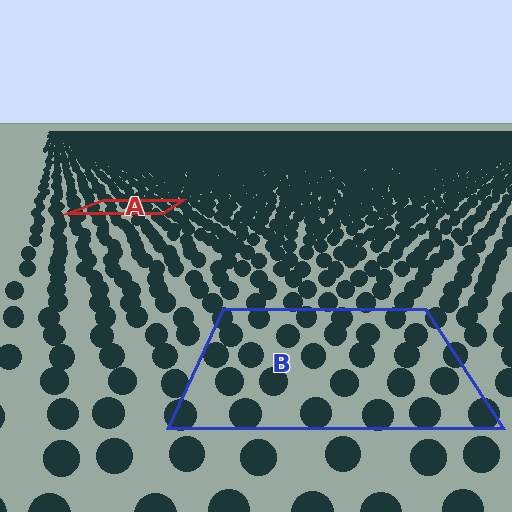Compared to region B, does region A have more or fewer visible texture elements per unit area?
Region A has more texture elements per unit area — they are packed more densely because it is farther away.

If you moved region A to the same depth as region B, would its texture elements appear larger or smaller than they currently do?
They would appear larger. At a closer depth, the same texture elements are projected at a bigger on-screen size.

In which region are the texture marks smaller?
The texture marks are smaller in region A, because it is farther away.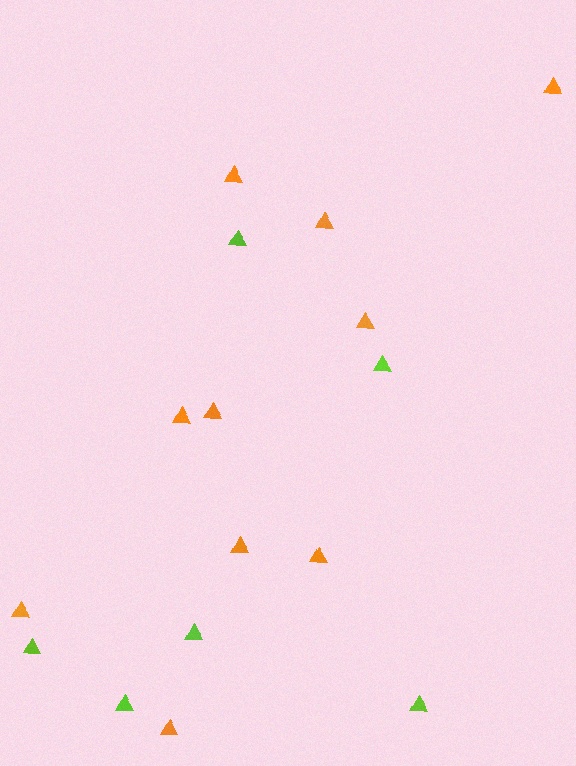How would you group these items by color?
There are 2 groups: one group of orange triangles (10) and one group of lime triangles (6).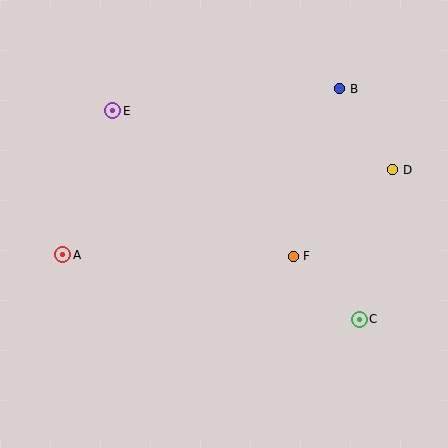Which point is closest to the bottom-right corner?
Point C is closest to the bottom-right corner.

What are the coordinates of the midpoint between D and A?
The midpoint between D and A is at (228, 212).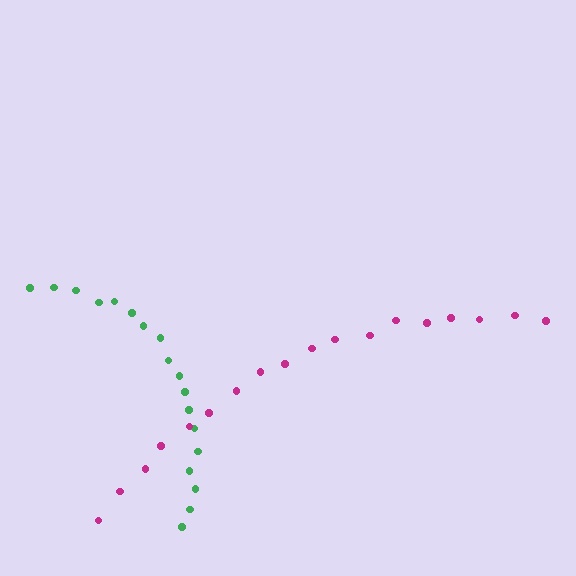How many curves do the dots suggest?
There are 2 distinct paths.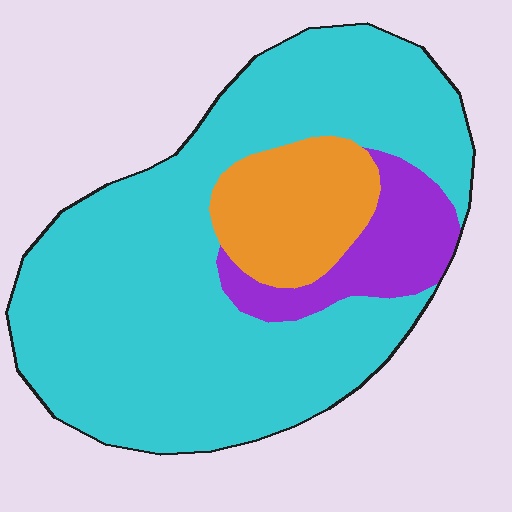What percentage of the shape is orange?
Orange takes up about one eighth (1/8) of the shape.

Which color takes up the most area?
Cyan, at roughly 75%.